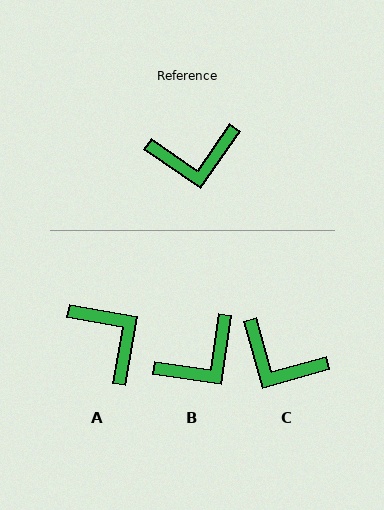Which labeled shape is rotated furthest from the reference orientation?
A, about 115 degrees away.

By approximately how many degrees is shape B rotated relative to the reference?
Approximately 26 degrees counter-clockwise.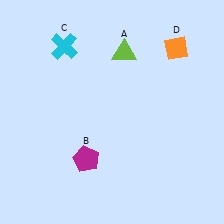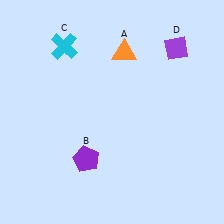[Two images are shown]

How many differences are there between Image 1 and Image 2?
There are 3 differences between the two images.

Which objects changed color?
A changed from lime to orange. B changed from magenta to purple. D changed from orange to purple.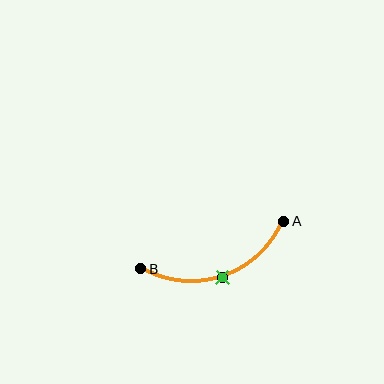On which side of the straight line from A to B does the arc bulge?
The arc bulges below the straight line connecting A and B.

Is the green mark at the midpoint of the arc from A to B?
Yes. The green mark lies on the arc at equal arc-length from both A and B — it is the arc midpoint.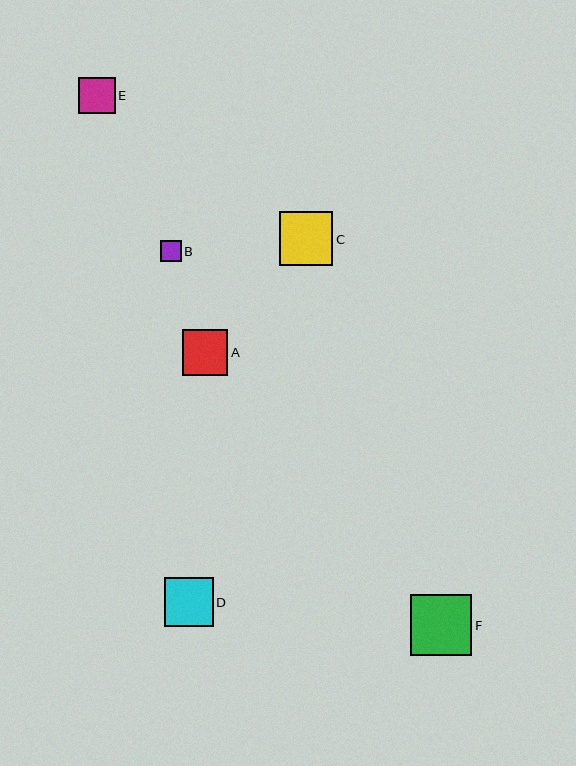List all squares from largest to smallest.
From largest to smallest: F, C, D, A, E, B.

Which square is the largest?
Square F is the largest with a size of approximately 61 pixels.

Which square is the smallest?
Square B is the smallest with a size of approximately 21 pixels.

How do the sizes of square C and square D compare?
Square C and square D are approximately the same size.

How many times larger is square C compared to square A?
Square C is approximately 1.2 times the size of square A.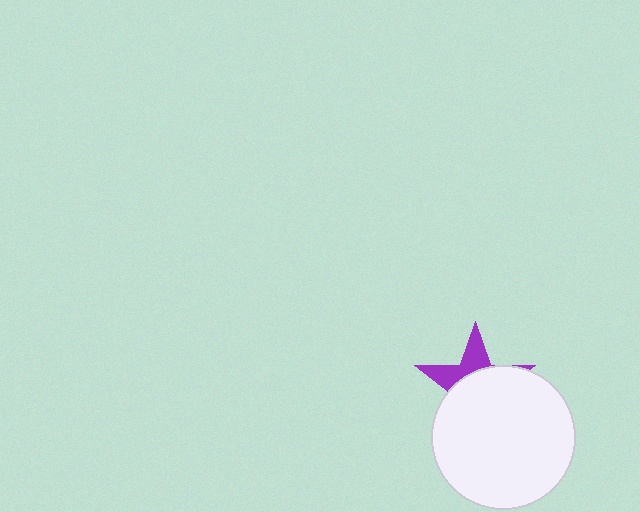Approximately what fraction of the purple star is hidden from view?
Roughly 67% of the purple star is hidden behind the white circle.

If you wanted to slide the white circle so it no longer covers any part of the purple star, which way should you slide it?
Slide it down — that is the most direct way to separate the two shapes.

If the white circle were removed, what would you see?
You would see the complete purple star.